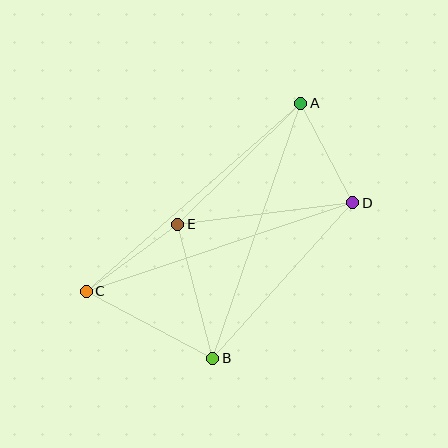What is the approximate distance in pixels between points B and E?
The distance between B and E is approximately 139 pixels.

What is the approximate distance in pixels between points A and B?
The distance between A and B is approximately 270 pixels.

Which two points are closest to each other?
Points A and D are closest to each other.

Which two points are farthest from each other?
Points A and C are farthest from each other.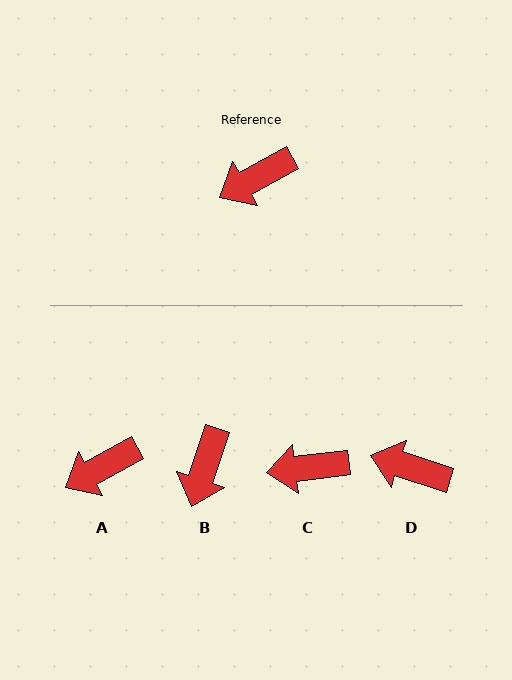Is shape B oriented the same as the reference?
No, it is off by about 42 degrees.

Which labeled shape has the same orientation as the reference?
A.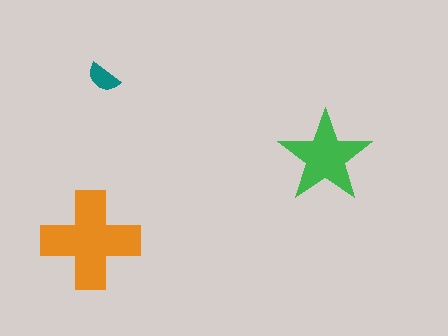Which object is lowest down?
The orange cross is bottommost.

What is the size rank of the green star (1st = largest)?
2nd.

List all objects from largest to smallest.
The orange cross, the green star, the teal semicircle.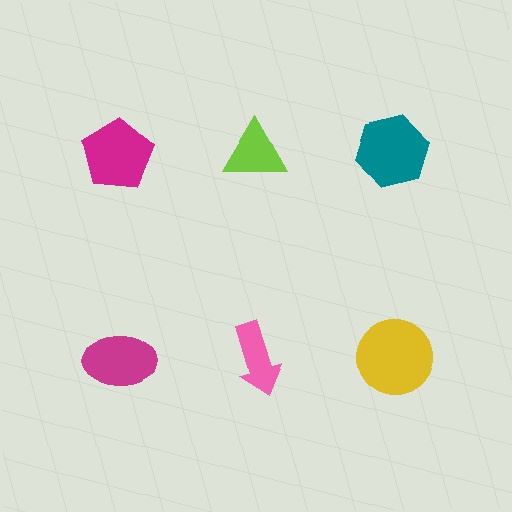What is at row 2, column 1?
A magenta ellipse.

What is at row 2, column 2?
A pink arrow.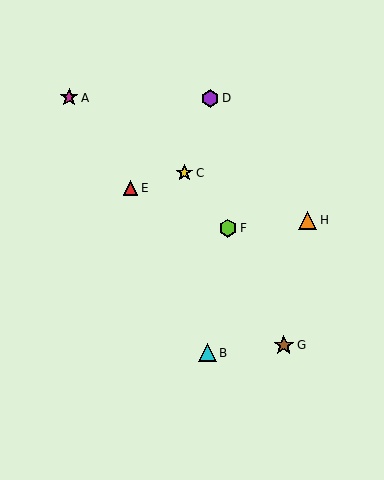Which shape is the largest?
The brown star (labeled G) is the largest.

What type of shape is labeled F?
Shape F is a lime hexagon.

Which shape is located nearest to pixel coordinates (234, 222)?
The lime hexagon (labeled F) at (228, 228) is nearest to that location.